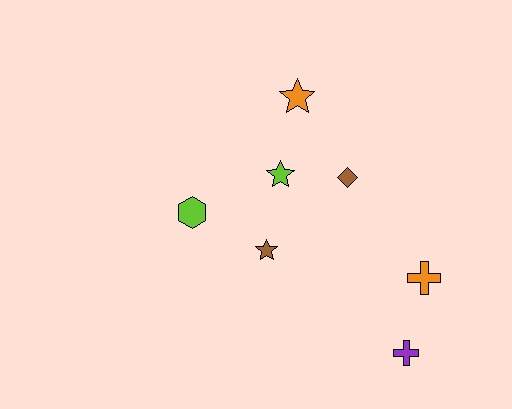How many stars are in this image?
There are 3 stars.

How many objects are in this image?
There are 7 objects.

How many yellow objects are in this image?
There are no yellow objects.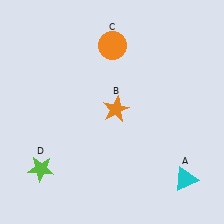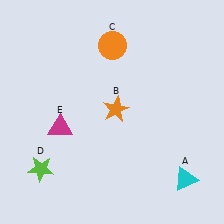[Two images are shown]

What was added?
A magenta triangle (E) was added in Image 2.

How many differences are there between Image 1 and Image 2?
There is 1 difference between the two images.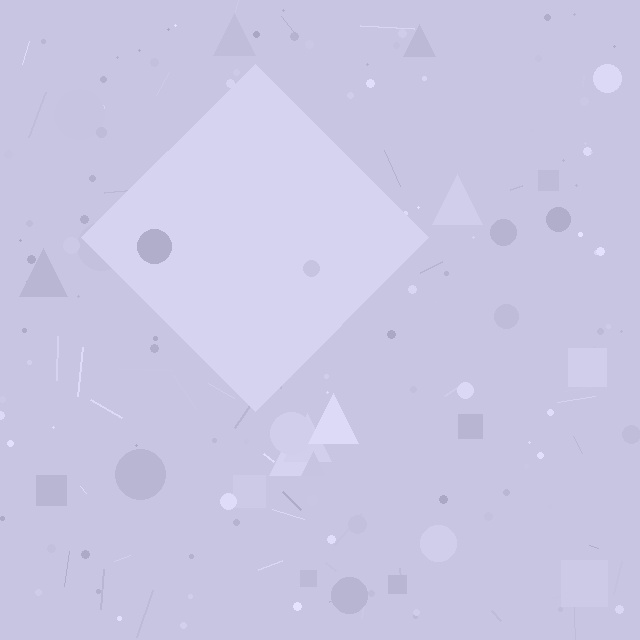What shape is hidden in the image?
A diamond is hidden in the image.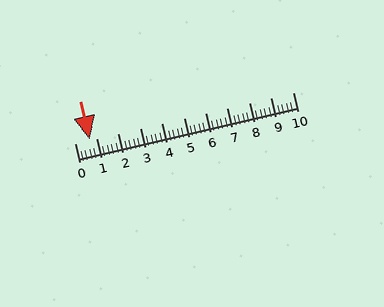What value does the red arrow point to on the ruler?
The red arrow points to approximately 0.7.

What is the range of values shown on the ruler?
The ruler shows values from 0 to 10.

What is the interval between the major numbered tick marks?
The major tick marks are spaced 1 units apart.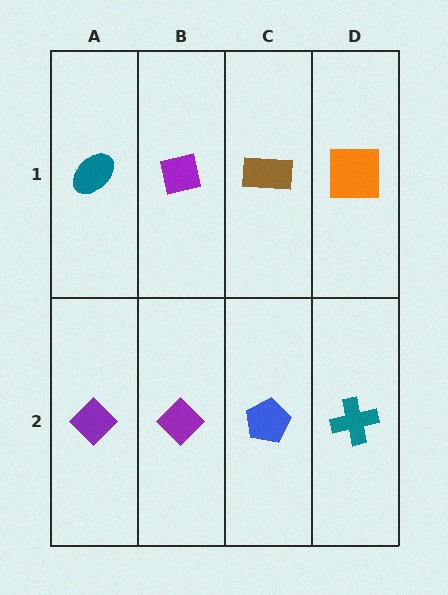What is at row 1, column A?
A teal ellipse.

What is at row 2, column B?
A purple diamond.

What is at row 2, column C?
A blue pentagon.